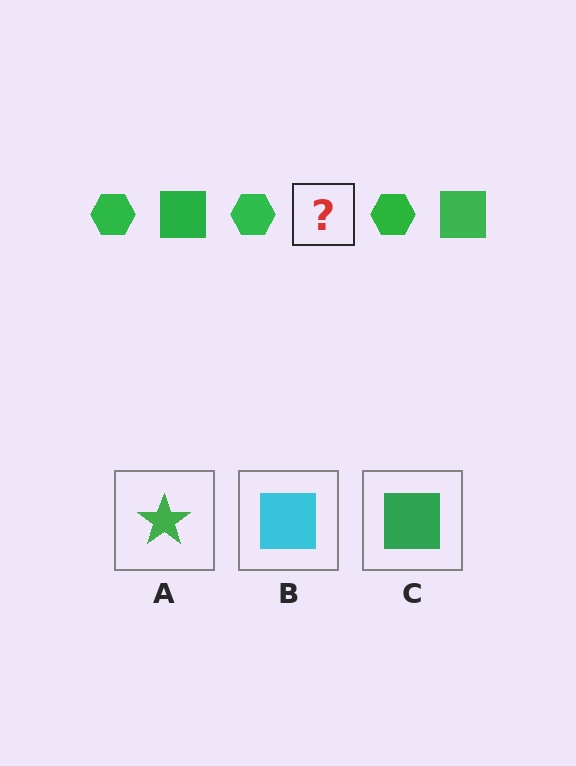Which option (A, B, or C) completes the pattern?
C.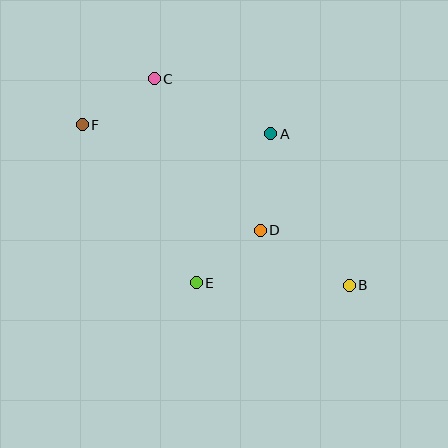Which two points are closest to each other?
Points D and E are closest to each other.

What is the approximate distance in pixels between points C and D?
The distance between C and D is approximately 185 pixels.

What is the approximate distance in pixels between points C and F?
The distance between C and F is approximately 86 pixels.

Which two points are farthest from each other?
Points B and F are farthest from each other.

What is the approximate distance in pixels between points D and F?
The distance between D and F is approximately 207 pixels.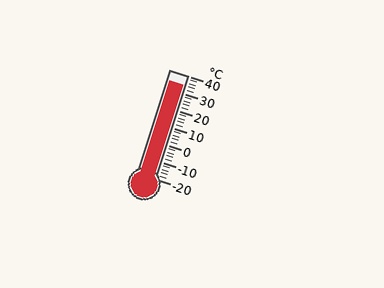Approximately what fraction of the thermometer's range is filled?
The thermometer is filled to approximately 90% of its range.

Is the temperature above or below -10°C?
The temperature is above -10°C.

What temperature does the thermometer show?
The thermometer shows approximately 34°C.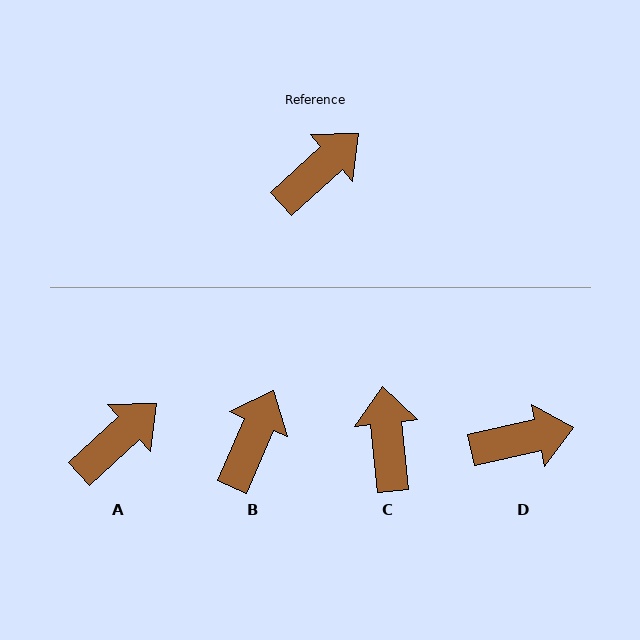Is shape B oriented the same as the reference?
No, it is off by about 24 degrees.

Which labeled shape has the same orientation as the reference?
A.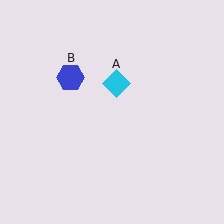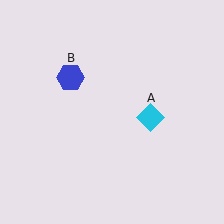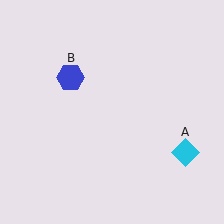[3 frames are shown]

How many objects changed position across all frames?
1 object changed position: cyan diamond (object A).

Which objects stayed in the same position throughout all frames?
Blue hexagon (object B) remained stationary.